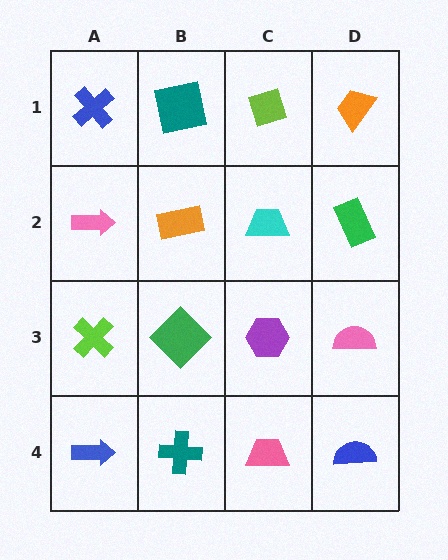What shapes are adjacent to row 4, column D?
A pink semicircle (row 3, column D), a pink trapezoid (row 4, column C).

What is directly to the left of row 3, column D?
A purple hexagon.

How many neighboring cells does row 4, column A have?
2.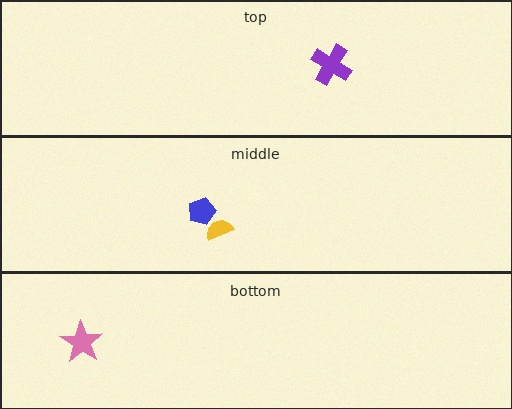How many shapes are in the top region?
1.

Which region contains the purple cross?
The top region.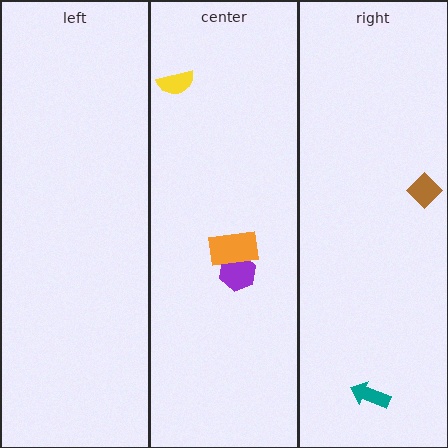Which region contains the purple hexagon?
The center region.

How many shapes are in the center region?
3.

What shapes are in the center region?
The yellow semicircle, the purple hexagon, the orange rectangle.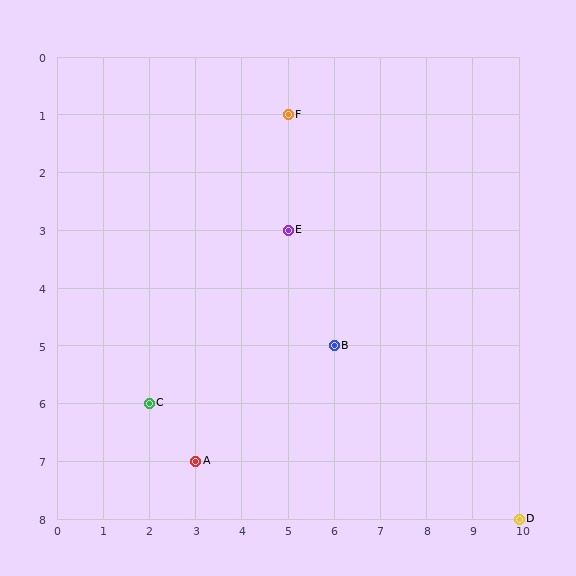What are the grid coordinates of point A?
Point A is at grid coordinates (3, 7).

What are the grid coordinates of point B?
Point B is at grid coordinates (6, 5).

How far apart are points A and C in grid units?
Points A and C are 1 column and 1 row apart (about 1.4 grid units diagonally).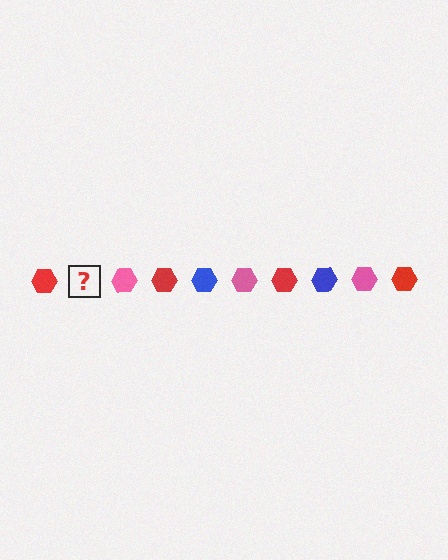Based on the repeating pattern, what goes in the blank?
The blank should be a blue hexagon.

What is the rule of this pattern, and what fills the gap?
The rule is that the pattern cycles through red, blue, pink hexagons. The gap should be filled with a blue hexagon.